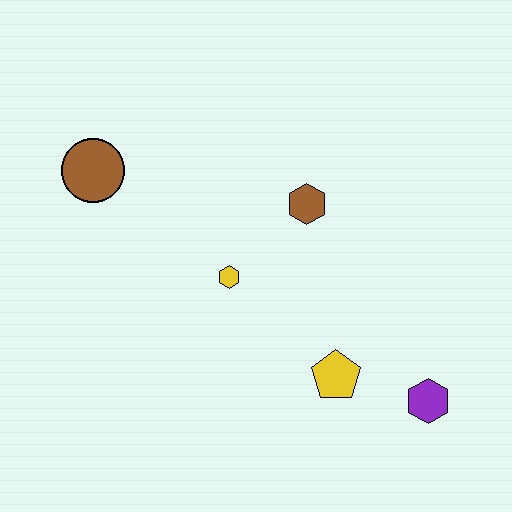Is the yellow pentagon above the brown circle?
No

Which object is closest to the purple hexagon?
The yellow pentagon is closest to the purple hexagon.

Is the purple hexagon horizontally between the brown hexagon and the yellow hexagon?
No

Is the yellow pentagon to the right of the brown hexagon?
Yes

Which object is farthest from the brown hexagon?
The purple hexagon is farthest from the brown hexagon.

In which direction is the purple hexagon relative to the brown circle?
The purple hexagon is to the right of the brown circle.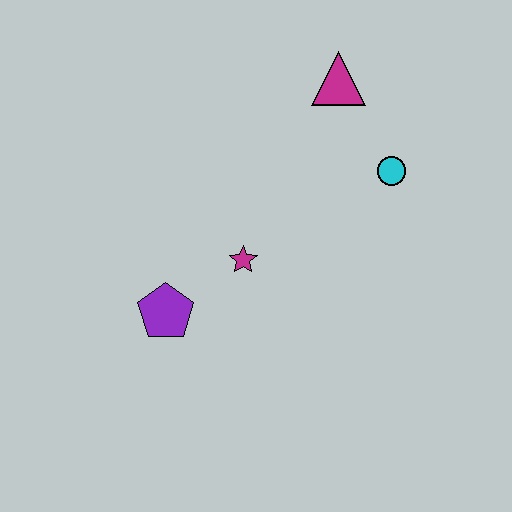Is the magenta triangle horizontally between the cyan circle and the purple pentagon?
Yes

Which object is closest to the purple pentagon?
The magenta star is closest to the purple pentagon.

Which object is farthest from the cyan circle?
The purple pentagon is farthest from the cyan circle.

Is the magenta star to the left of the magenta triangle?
Yes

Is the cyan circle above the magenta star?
Yes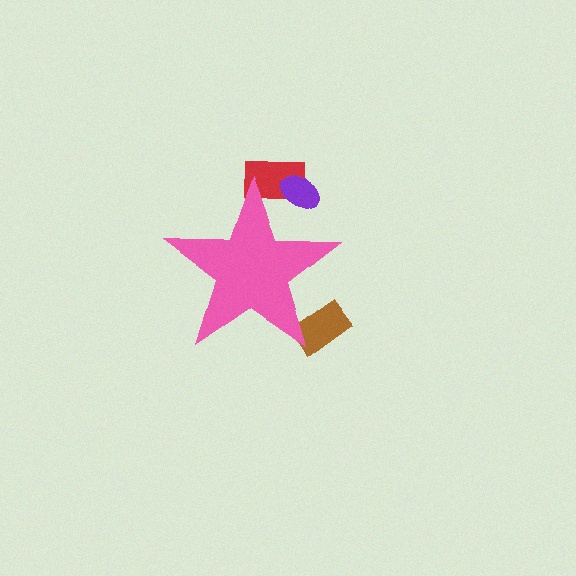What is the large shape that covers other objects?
A pink star.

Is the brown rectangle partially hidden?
Yes, the brown rectangle is partially hidden behind the pink star.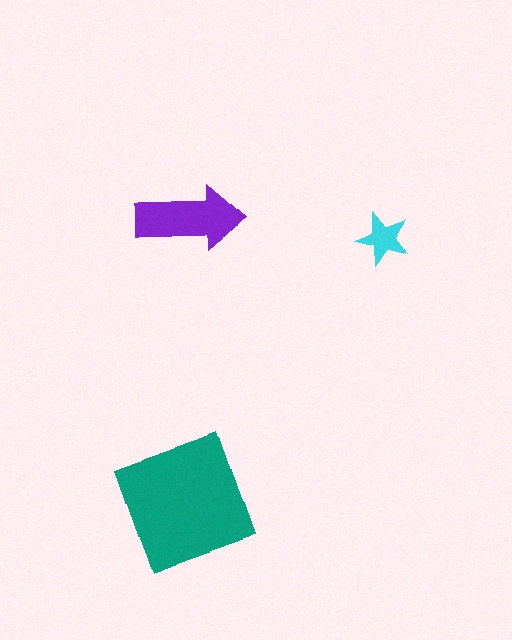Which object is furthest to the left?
The teal square is leftmost.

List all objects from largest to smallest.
The teal square, the purple arrow, the cyan star.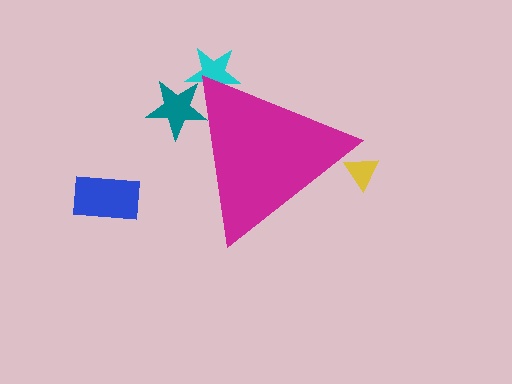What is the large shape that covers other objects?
A magenta triangle.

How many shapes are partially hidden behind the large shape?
3 shapes are partially hidden.